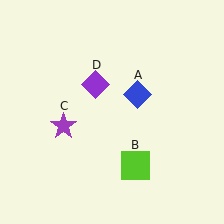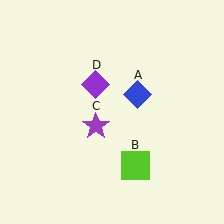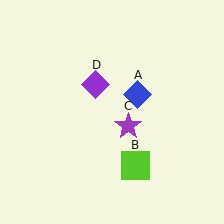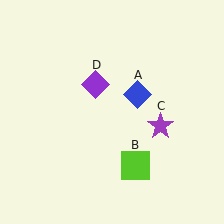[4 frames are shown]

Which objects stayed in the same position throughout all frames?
Blue diamond (object A) and lime square (object B) and purple diamond (object D) remained stationary.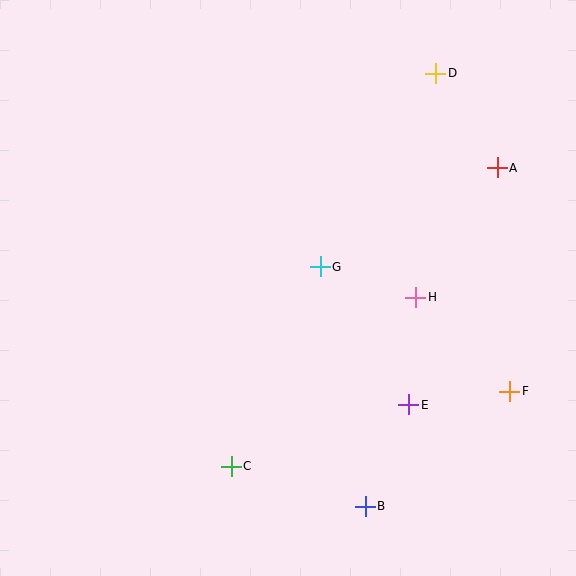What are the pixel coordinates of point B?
Point B is at (365, 506).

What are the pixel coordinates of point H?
Point H is at (416, 297).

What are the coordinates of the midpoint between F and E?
The midpoint between F and E is at (459, 398).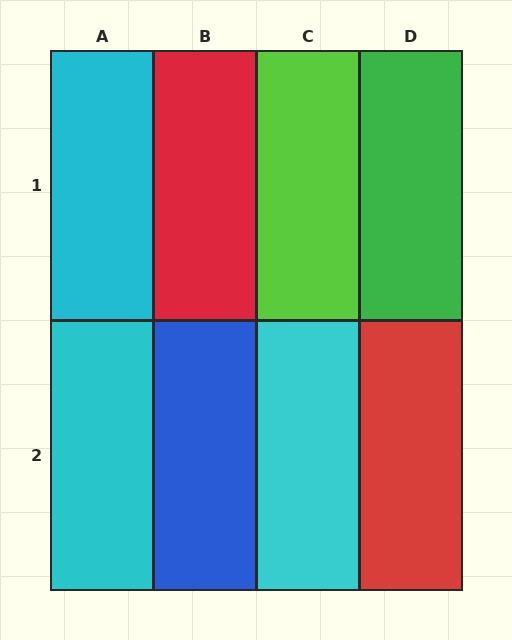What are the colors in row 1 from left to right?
Cyan, red, lime, green.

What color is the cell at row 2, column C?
Cyan.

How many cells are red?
2 cells are red.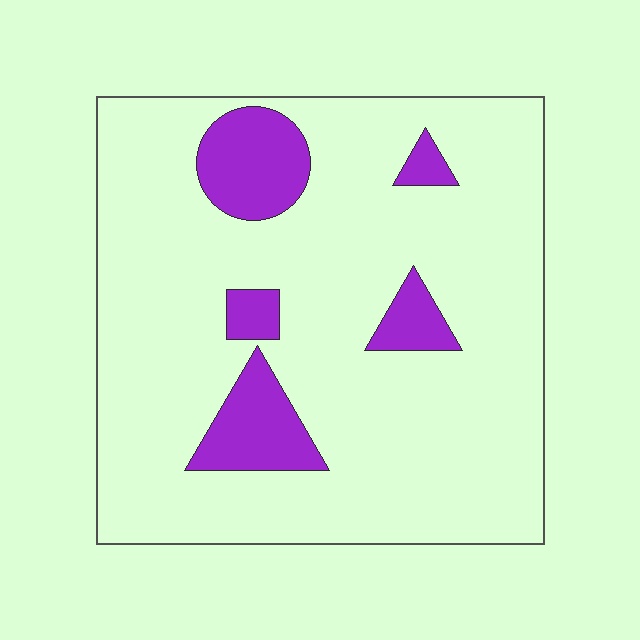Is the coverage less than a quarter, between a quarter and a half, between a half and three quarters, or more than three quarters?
Less than a quarter.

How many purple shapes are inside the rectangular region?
5.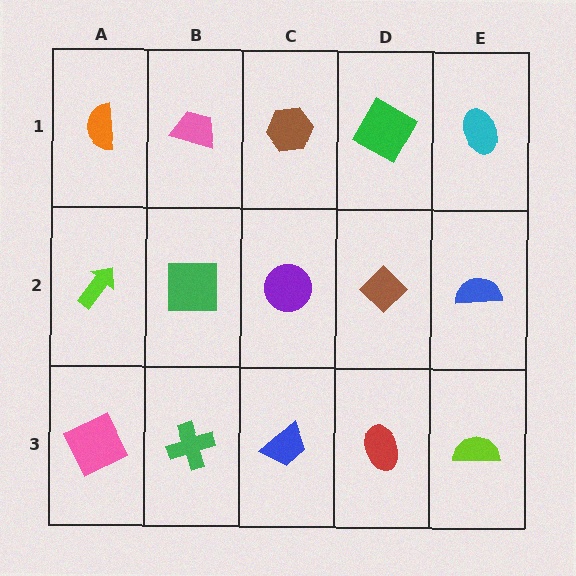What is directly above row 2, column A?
An orange semicircle.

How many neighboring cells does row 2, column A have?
3.